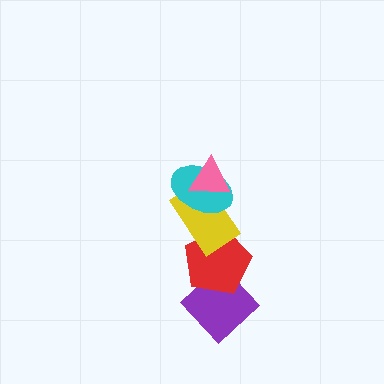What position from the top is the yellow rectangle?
The yellow rectangle is 3rd from the top.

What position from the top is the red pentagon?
The red pentagon is 4th from the top.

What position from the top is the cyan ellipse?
The cyan ellipse is 2nd from the top.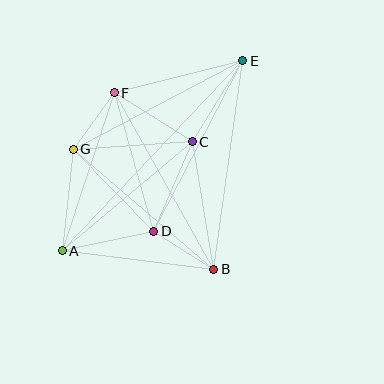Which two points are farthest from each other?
Points A and E are farthest from each other.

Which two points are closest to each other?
Points F and G are closest to each other.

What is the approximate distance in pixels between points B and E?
The distance between B and E is approximately 211 pixels.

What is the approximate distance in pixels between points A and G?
The distance between A and G is approximately 102 pixels.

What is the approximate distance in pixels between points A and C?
The distance between A and C is approximately 169 pixels.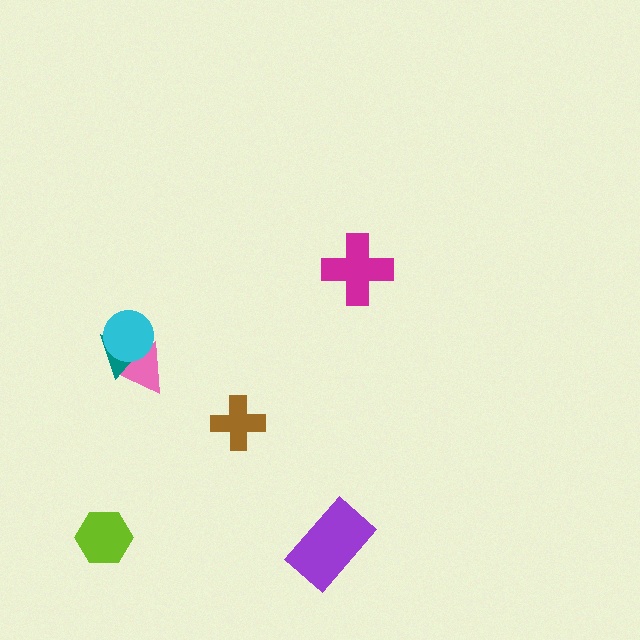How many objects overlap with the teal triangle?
2 objects overlap with the teal triangle.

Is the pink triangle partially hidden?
Yes, it is partially covered by another shape.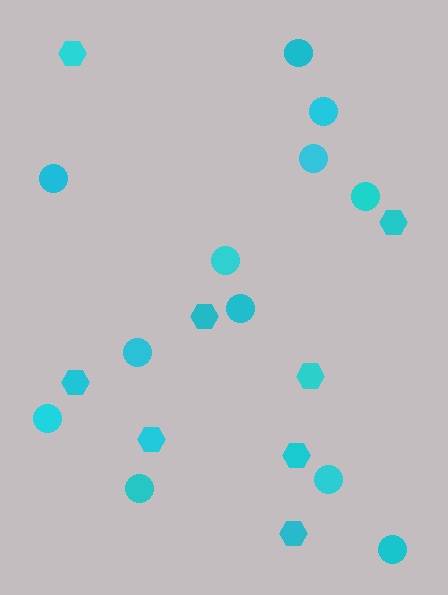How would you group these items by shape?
There are 2 groups: one group of hexagons (8) and one group of circles (12).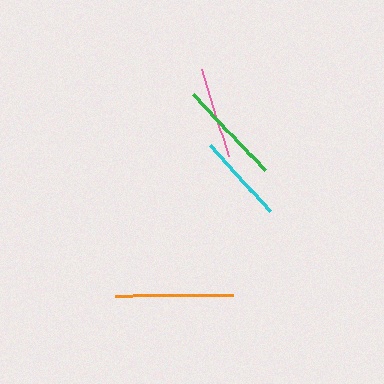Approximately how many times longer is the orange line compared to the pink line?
The orange line is approximately 1.3 times the length of the pink line.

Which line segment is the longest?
The orange line is the longest at approximately 118 pixels.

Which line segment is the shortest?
The cyan line is the shortest at approximately 89 pixels.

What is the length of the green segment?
The green segment is approximately 105 pixels long.